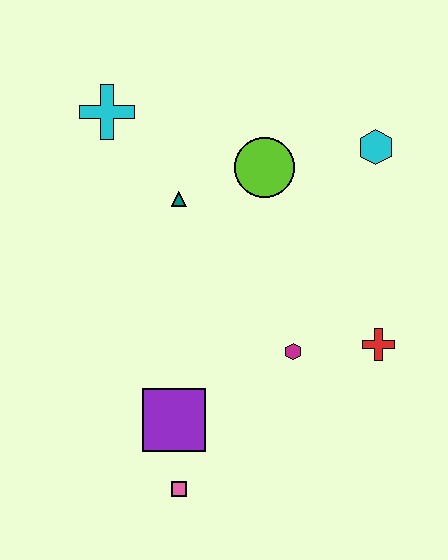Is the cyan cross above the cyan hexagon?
Yes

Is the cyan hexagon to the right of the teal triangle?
Yes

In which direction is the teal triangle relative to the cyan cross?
The teal triangle is below the cyan cross.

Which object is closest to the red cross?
The magenta hexagon is closest to the red cross.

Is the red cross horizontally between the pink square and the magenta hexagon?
No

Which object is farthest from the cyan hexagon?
The pink square is farthest from the cyan hexagon.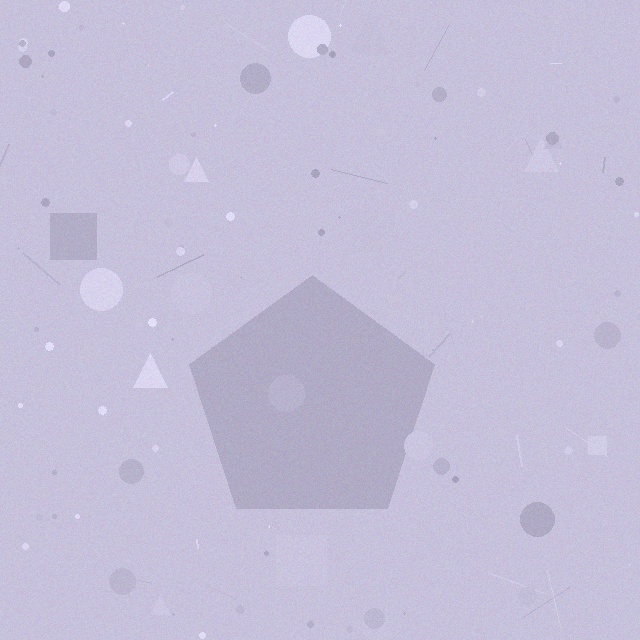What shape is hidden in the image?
A pentagon is hidden in the image.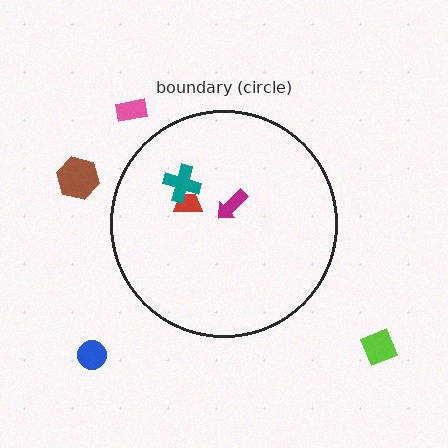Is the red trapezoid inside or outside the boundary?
Inside.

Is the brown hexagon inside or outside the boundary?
Outside.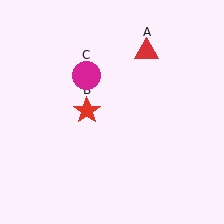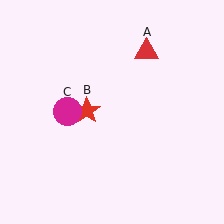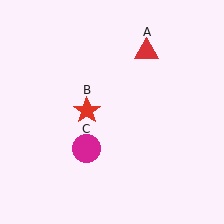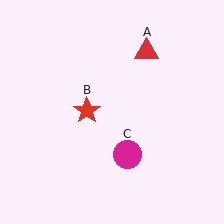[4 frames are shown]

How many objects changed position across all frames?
1 object changed position: magenta circle (object C).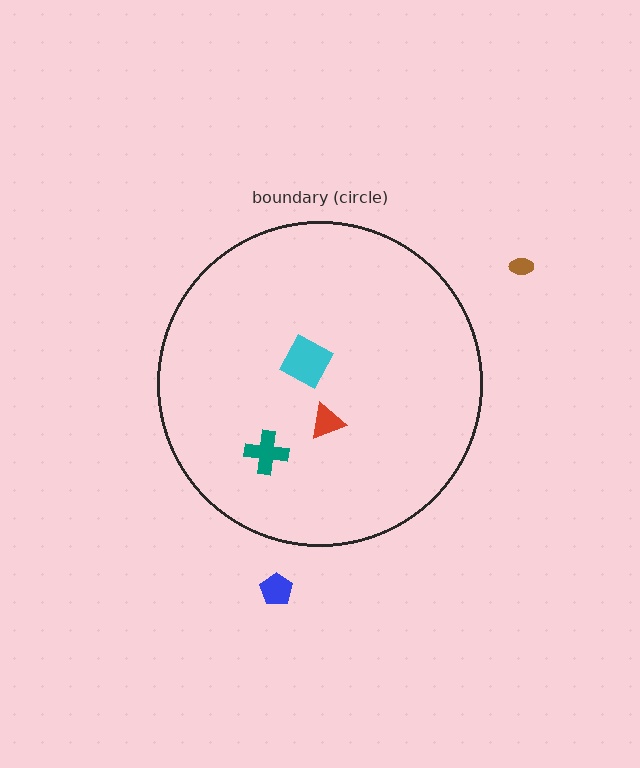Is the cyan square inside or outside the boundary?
Inside.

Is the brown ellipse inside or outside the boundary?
Outside.